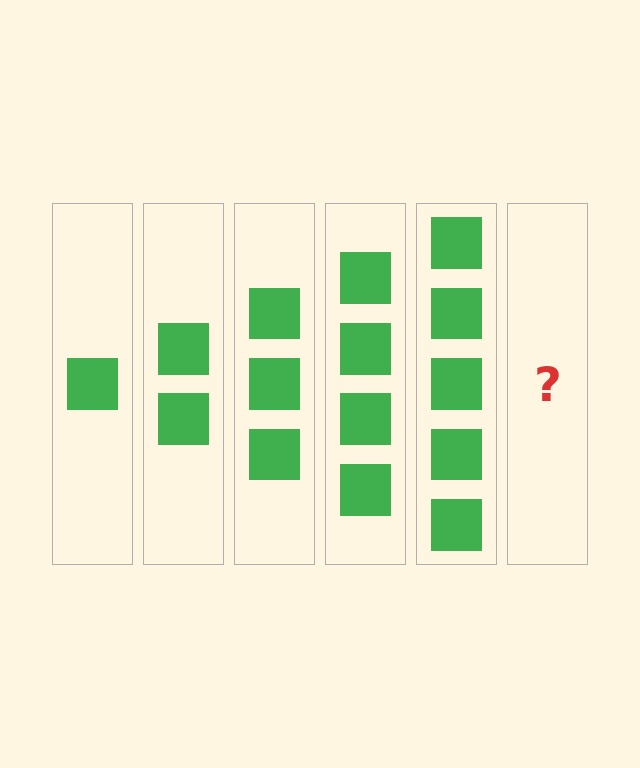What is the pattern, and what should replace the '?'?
The pattern is that each step adds one more square. The '?' should be 6 squares.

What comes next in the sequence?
The next element should be 6 squares.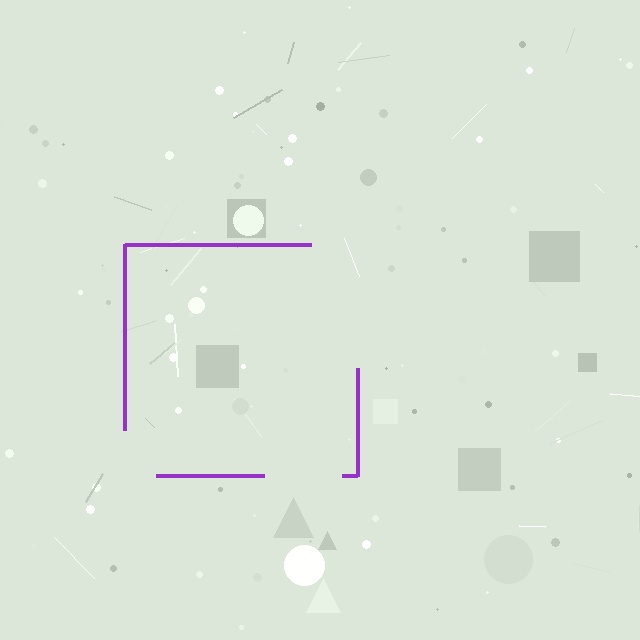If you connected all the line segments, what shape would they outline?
They would outline a square.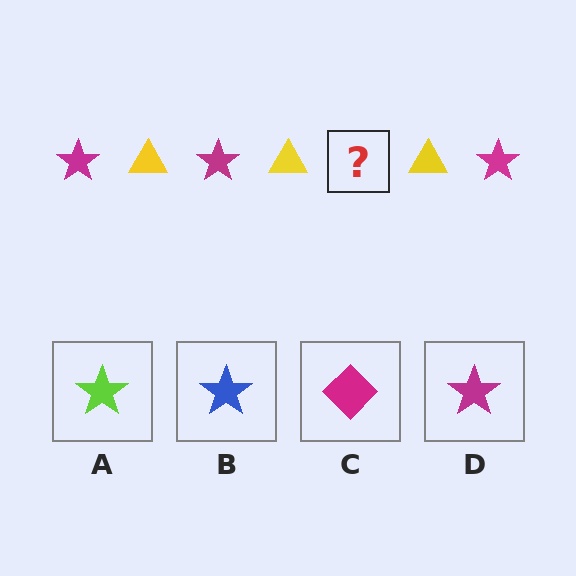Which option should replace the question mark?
Option D.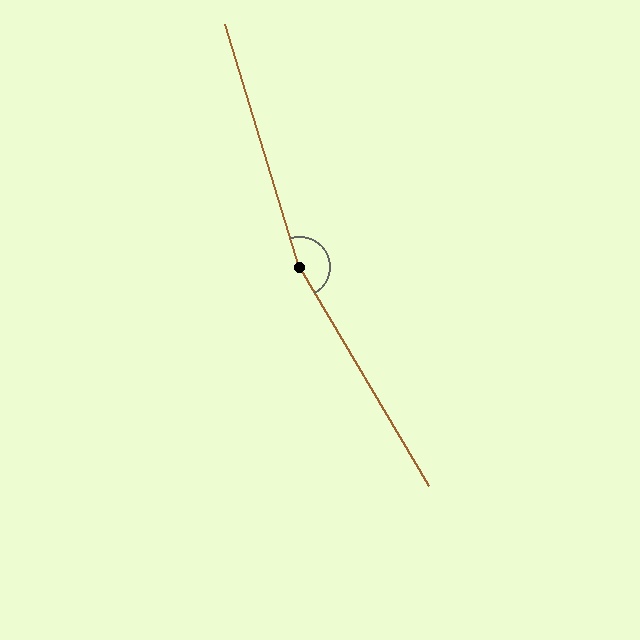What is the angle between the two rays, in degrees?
Approximately 166 degrees.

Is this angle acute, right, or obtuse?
It is obtuse.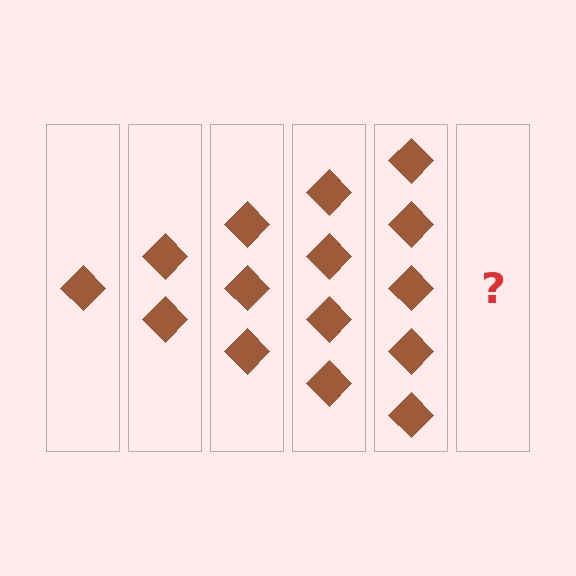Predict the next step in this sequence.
The next step is 6 diamonds.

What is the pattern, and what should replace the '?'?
The pattern is that each step adds one more diamond. The '?' should be 6 diamonds.